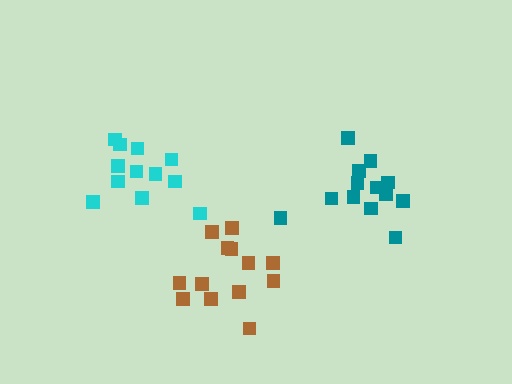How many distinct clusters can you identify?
There are 3 distinct clusters.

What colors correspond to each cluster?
The clusters are colored: cyan, brown, teal.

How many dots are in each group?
Group 1: 12 dots, Group 2: 13 dots, Group 3: 13 dots (38 total).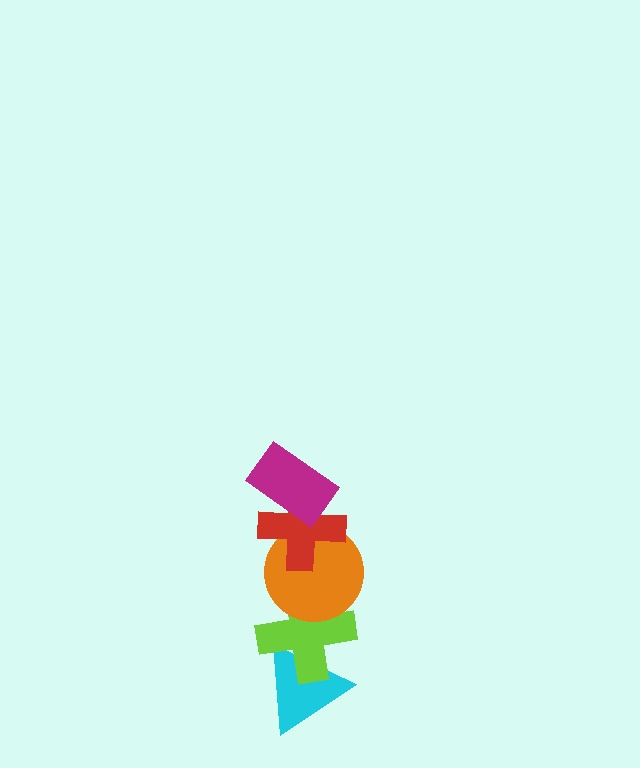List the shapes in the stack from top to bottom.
From top to bottom: the magenta rectangle, the red cross, the orange circle, the lime cross, the cyan triangle.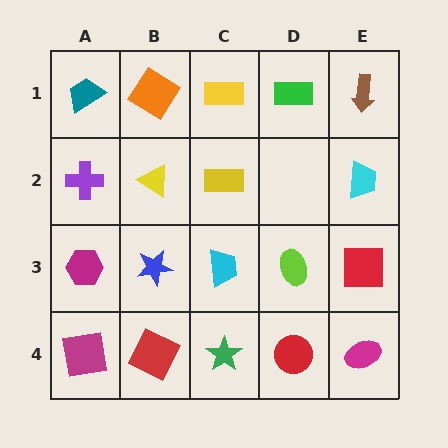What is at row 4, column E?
A magenta ellipse.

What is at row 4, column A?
A magenta square.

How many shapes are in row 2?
4 shapes.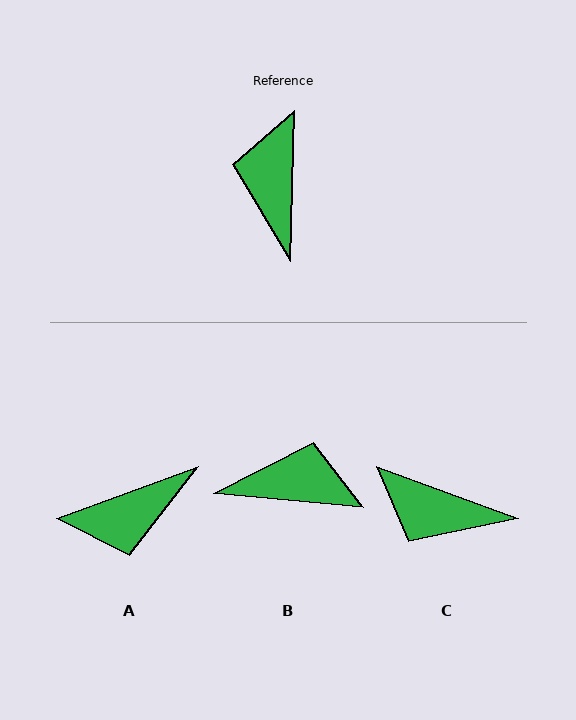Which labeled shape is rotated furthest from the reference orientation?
A, about 112 degrees away.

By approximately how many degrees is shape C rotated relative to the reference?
Approximately 71 degrees counter-clockwise.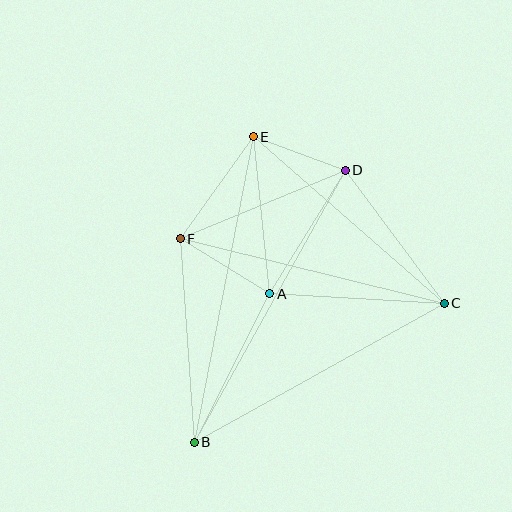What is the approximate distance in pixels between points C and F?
The distance between C and F is approximately 271 pixels.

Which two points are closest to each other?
Points D and E are closest to each other.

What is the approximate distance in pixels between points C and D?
The distance between C and D is approximately 166 pixels.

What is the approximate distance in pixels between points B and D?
The distance between B and D is approximately 311 pixels.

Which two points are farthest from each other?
Points B and E are farthest from each other.